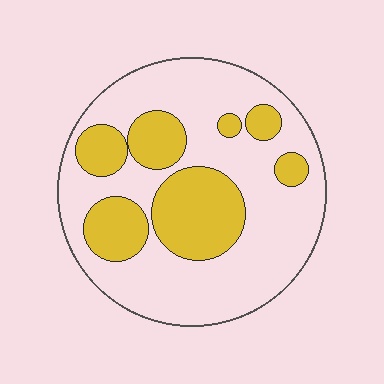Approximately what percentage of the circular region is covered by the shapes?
Approximately 30%.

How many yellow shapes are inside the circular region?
7.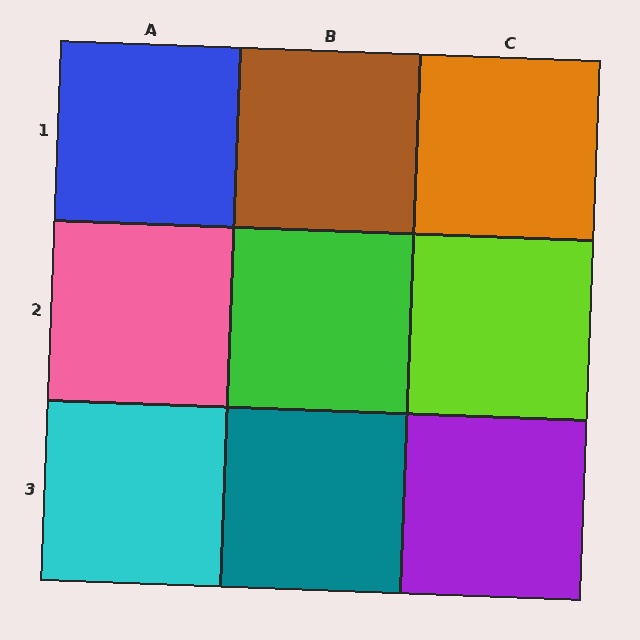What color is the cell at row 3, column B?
Teal.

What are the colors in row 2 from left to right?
Pink, green, lime.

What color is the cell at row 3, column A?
Cyan.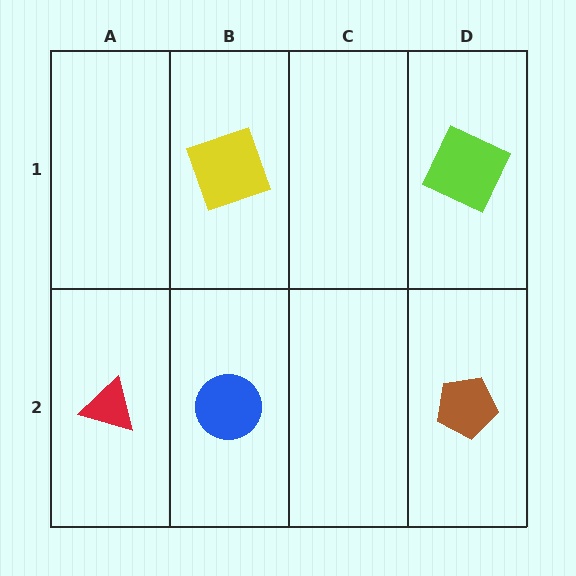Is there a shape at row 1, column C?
No, that cell is empty.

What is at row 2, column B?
A blue circle.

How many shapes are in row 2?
3 shapes.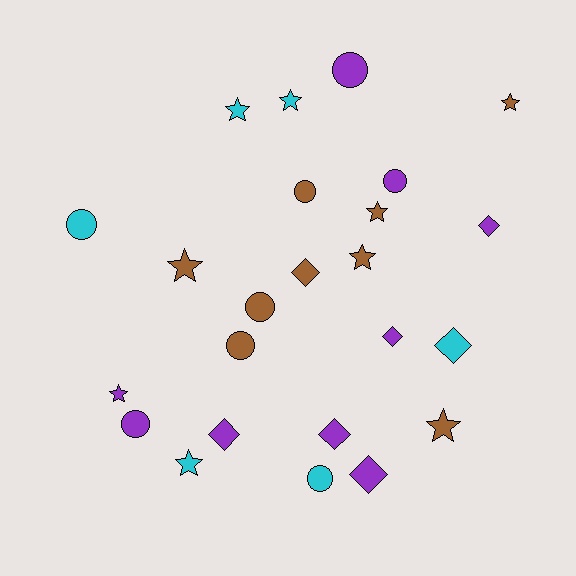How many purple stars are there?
There is 1 purple star.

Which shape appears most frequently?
Star, with 9 objects.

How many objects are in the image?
There are 24 objects.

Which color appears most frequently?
Brown, with 9 objects.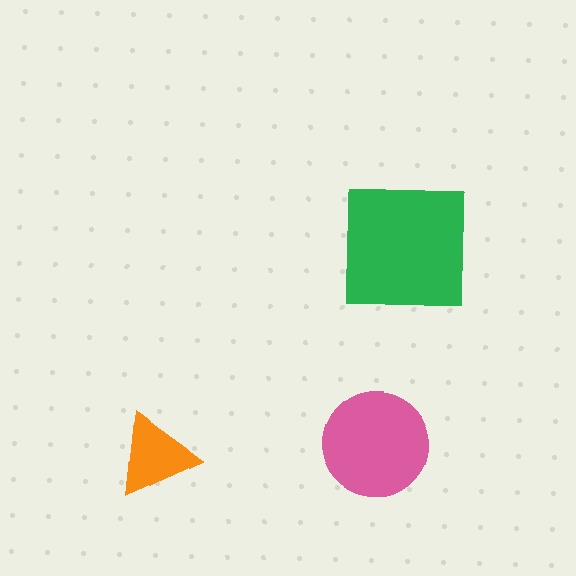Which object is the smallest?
The orange triangle.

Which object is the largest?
The green square.